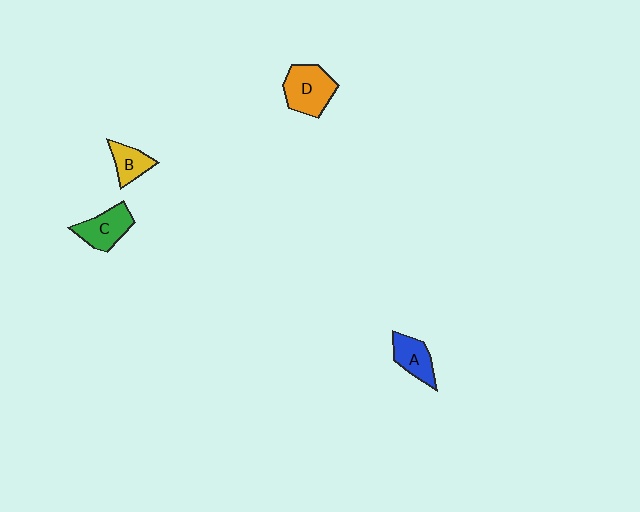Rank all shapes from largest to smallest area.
From largest to smallest: D (orange), C (green), A (blue), B (yellow).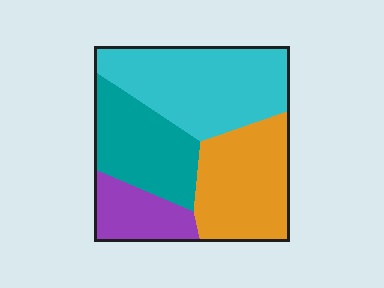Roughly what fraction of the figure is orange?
Orange covers 28% of the figure.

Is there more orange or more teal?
Orange.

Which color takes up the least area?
Purple, at roughly 15%.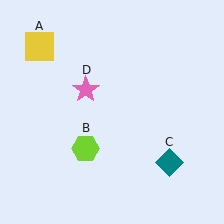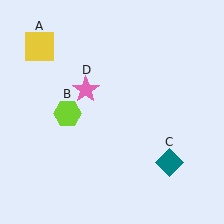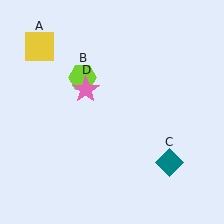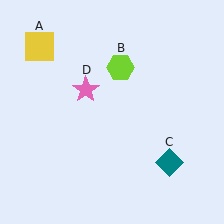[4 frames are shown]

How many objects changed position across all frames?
1 object changed position: lime hexagon (object B).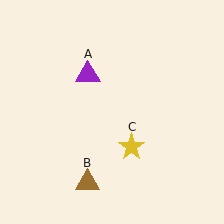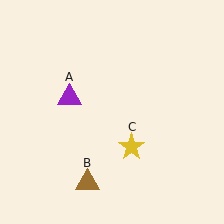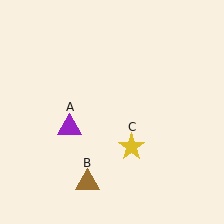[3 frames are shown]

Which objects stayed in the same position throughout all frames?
Brown triangle (object B) and yellow star (object C) remained stationary.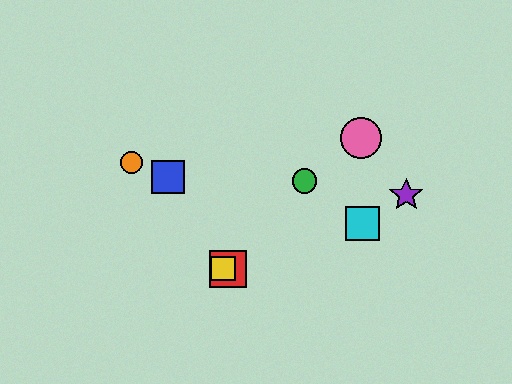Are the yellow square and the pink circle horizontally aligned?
No, the yellow square is at y≈269 and the pink circle is at y≈138.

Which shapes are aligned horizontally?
The red square, the yellow square are aligned horizontally.